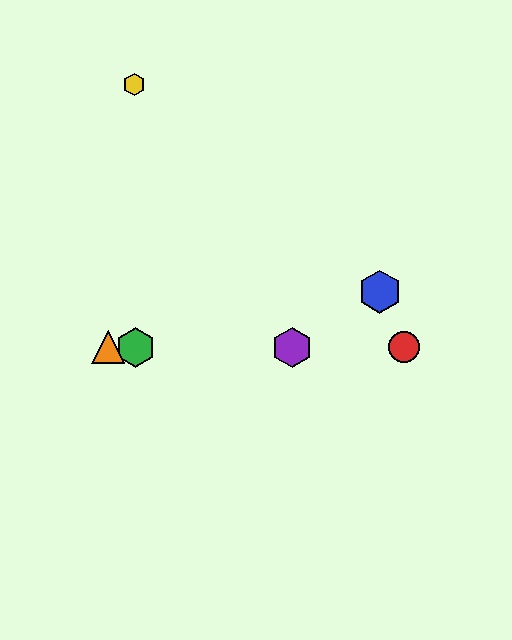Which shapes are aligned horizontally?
The red circle, the green hexagon, the purple hexagon, the orange triangle are aligned horizontally.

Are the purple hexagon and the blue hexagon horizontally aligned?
No, the purple hexagon is at y≈347 and the blue hexagon is at y≈292.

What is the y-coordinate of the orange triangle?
The orange triangle is at y≈347.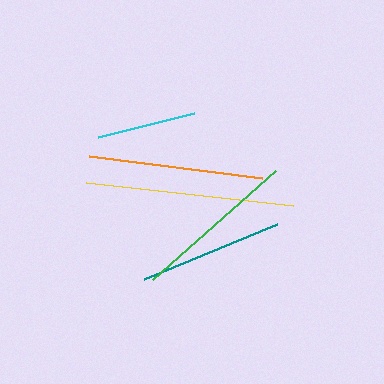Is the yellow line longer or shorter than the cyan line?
The yellow line is longer than the cyan line.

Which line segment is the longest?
The yellow line is the longest at approximately 208 pixels.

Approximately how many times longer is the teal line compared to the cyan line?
The teal line is approximately 1.5 times the length of the cyan line.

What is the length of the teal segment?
The teal segment is approximately 145 pixels long.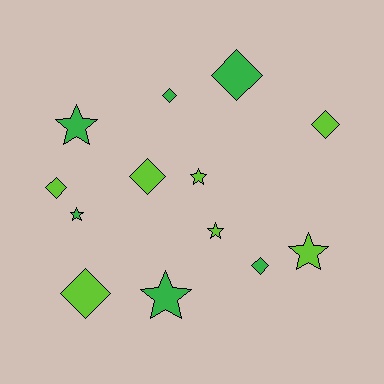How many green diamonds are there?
There are 3 green diamonds.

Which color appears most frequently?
Lime, with 7 objects.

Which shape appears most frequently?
Diamond, with 7 objects.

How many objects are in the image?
There are 13 objects.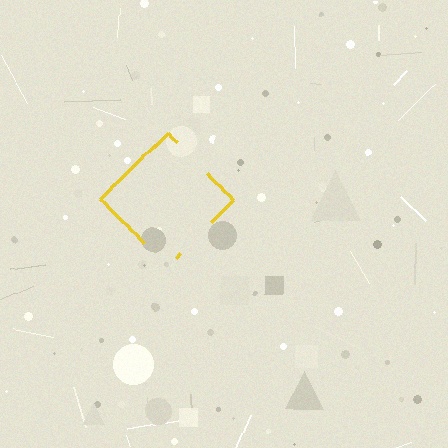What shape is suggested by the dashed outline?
The dashed outline suggests a diamond.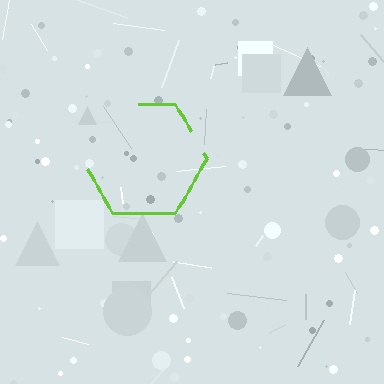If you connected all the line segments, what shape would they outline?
They would outline a hexagon.